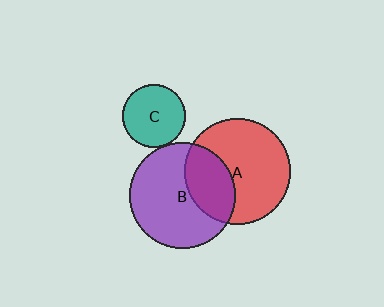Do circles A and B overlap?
Yes.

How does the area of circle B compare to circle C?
Approximately 2.8 times.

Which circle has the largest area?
Circle A (red).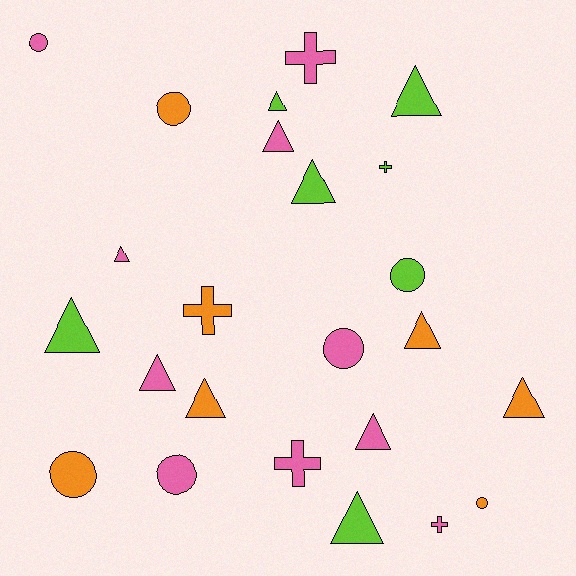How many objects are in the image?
There are 24 objects.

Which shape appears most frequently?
Triangle, with 12 objects.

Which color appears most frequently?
Pink, with 10 objects.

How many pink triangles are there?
There are 4 pink triangles.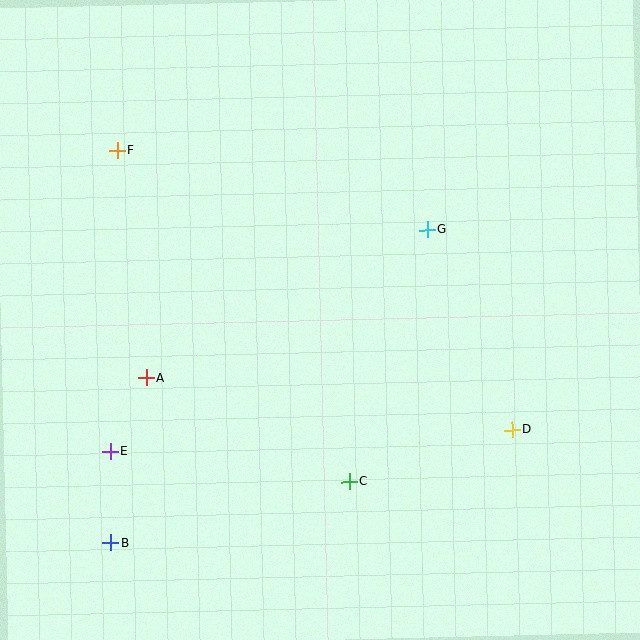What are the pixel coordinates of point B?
Point B is at (111, 543).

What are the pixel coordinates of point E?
Point E is at (110, 451).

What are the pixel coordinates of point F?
Point F is at (117, 151).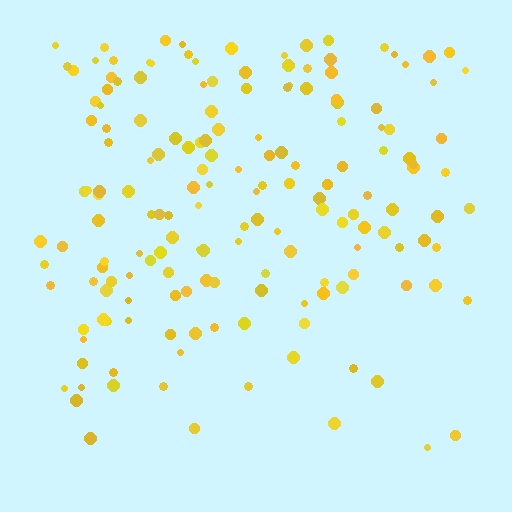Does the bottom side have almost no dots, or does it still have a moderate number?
Still a moderate number, just noticeably fewer than the top.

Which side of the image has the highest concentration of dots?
The top.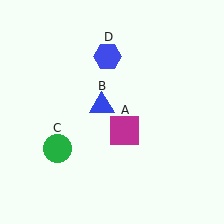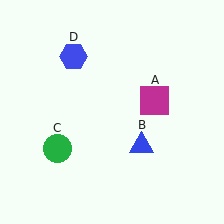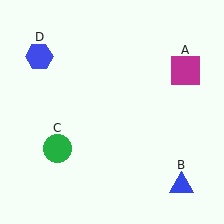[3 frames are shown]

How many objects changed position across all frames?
3 objects changed position: magenta square (object A), blue triangle (object B), blue hexagon (object D).